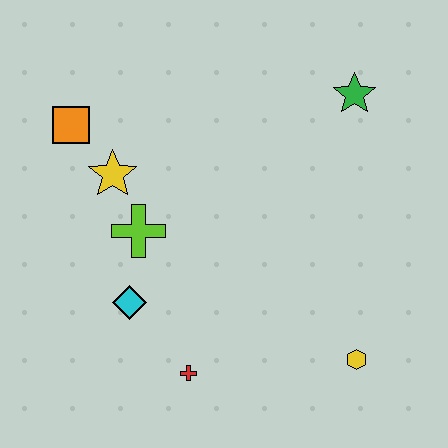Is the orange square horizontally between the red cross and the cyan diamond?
No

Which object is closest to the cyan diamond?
The lime cross is closest to the cyan diamond.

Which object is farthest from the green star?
The red cross is farthest from the green star.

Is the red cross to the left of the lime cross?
No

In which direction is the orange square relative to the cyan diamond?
The orange square is above the cyan diamond.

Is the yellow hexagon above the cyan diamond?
No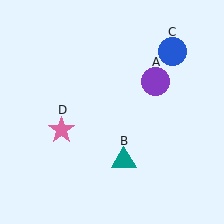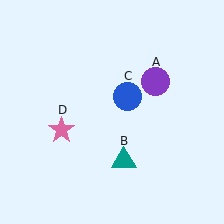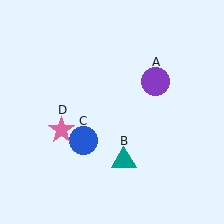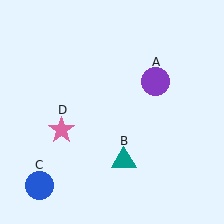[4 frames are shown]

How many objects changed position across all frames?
1 object changed position: blue circle (object C).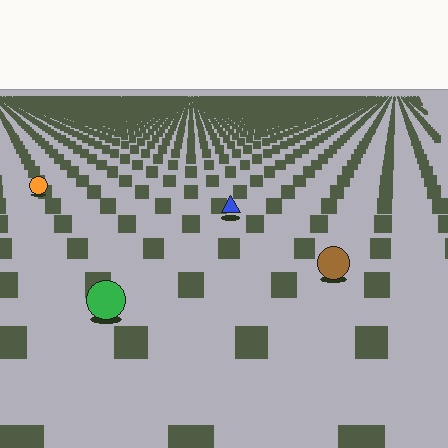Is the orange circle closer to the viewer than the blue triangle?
No. The blue triangle is closer — you can tell from the texture gradient: the ground texture is coarser near it.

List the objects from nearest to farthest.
From nearest to farthest: the green circle, the brown circle, the blue triangle, the orange circle.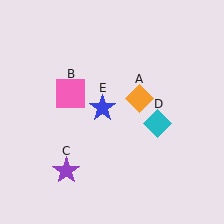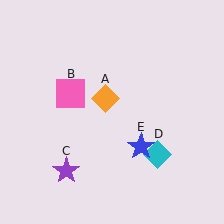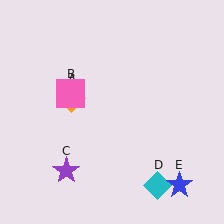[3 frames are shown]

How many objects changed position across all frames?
3 objects changed position: orange diamond (object A), cyan diamond (object D), blue star (object E).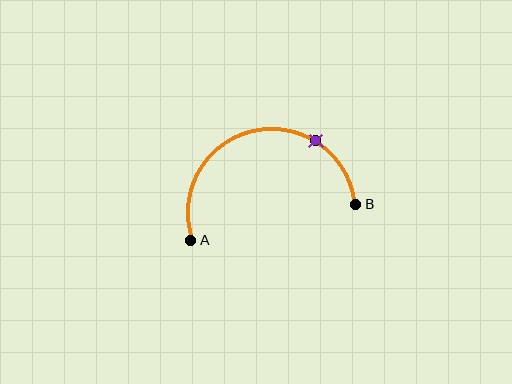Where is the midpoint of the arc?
The arc midpoint is the point on the curve farthest from the straight line joining A and B. It sits above that line.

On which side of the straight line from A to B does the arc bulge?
The arc bulges above the straight line connecting A and B.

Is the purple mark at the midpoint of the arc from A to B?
No. The purple mark lies on the arc but is closer to endpoint B. The arc midpoint would be at the point on the curve equidistant along the arc from both A and B.